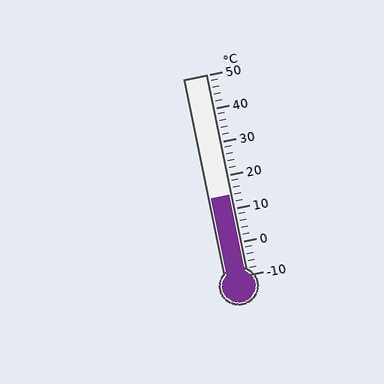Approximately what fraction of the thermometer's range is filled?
The thermometer is filled to approximately 40% of its range.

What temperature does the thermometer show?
The thermometer shows approximately 14°C.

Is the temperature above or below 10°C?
The temperature is above 10°C.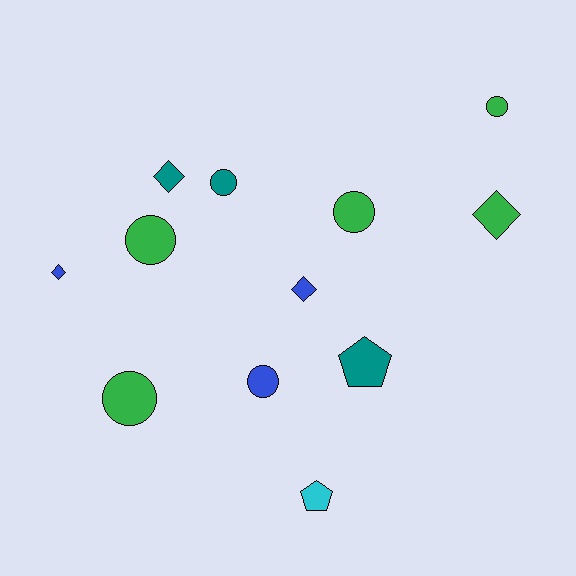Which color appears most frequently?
Green, with 5 objects.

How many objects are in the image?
There are 12 objects.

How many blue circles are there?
There is 1 blue circle.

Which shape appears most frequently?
Circle, with 6 objects.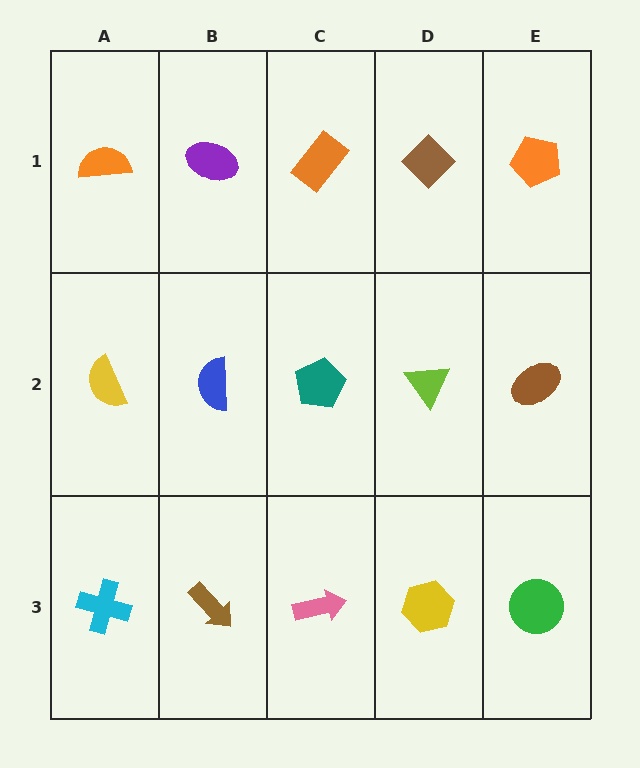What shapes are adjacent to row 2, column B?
A purple ellipse (row 1, column B), a brown arrow (row 3, column B), a yellow semicircle (row 2, column A), a teal pentagon (row 2, column C).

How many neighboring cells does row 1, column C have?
3.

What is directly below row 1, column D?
A lime triangle.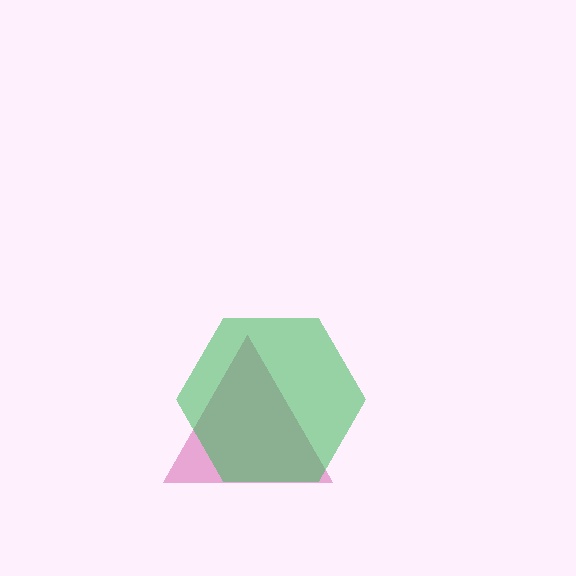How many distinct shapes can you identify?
There are 2 distinct shapes: a magenta triangle, a green hexagon.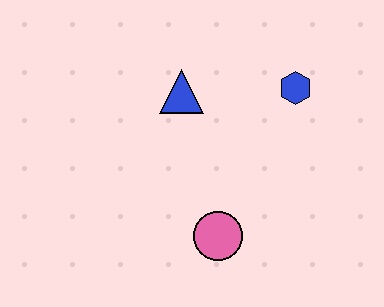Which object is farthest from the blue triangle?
The pink circle is farthest from the blue triangle.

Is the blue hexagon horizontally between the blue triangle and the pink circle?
No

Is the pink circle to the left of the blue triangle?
No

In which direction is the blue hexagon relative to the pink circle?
The blue hexagon is above the pink circle.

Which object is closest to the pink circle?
The blue triangle is closest to the pink circle.